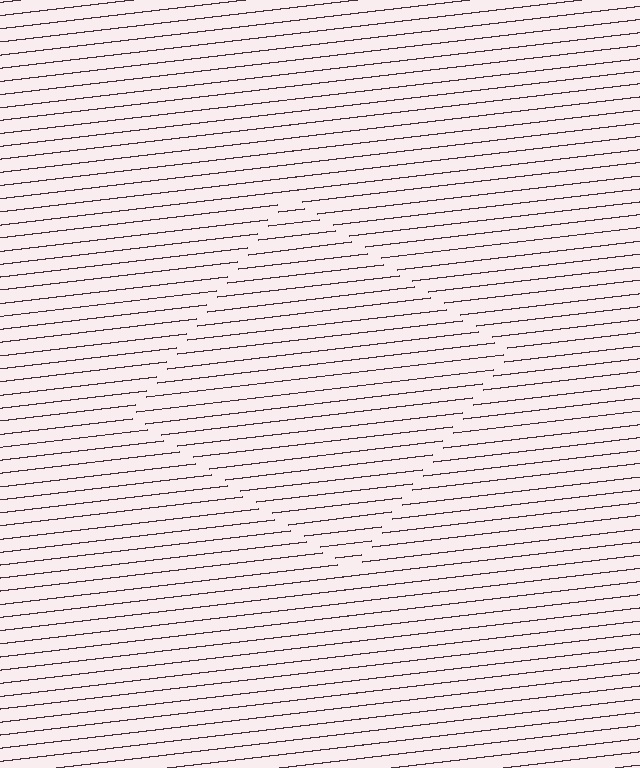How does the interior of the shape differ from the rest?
The interior of the shape contains the same grating, shifted by half a period — the contour is defined by the phase discontinuity where line-ends from the inner and outer gratings abut.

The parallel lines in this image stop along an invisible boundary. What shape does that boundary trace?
An illusory square. The interior of the shape contains the same grating, shifted by half a period — the contour is defined by the phase discontinuity where line-ends from the inner and outer gratings abut.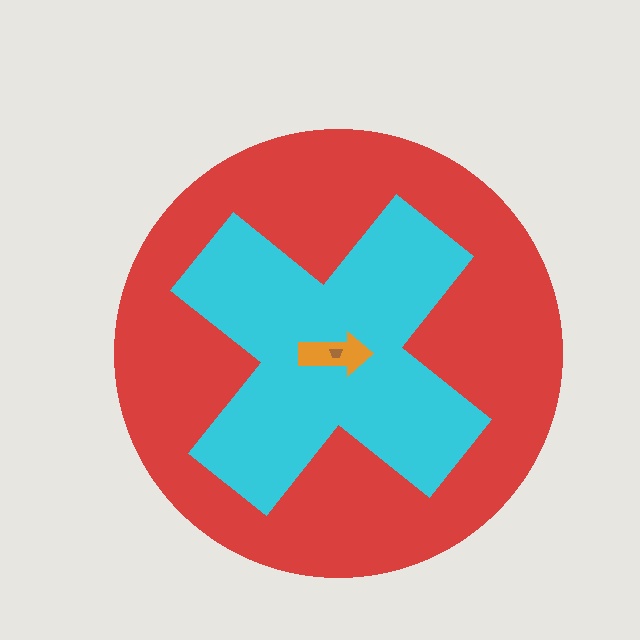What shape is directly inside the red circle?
The cyan cross.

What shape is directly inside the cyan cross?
The orange arrow.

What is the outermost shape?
The red circle.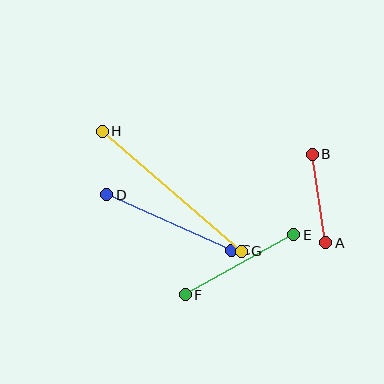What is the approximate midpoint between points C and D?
The midpoint is at approximately (169, 222) pixels.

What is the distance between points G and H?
The distance is approximately 184 pixels.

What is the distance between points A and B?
The distance is approximately 89 pixels.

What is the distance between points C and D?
The distance is approximately 137 pixels.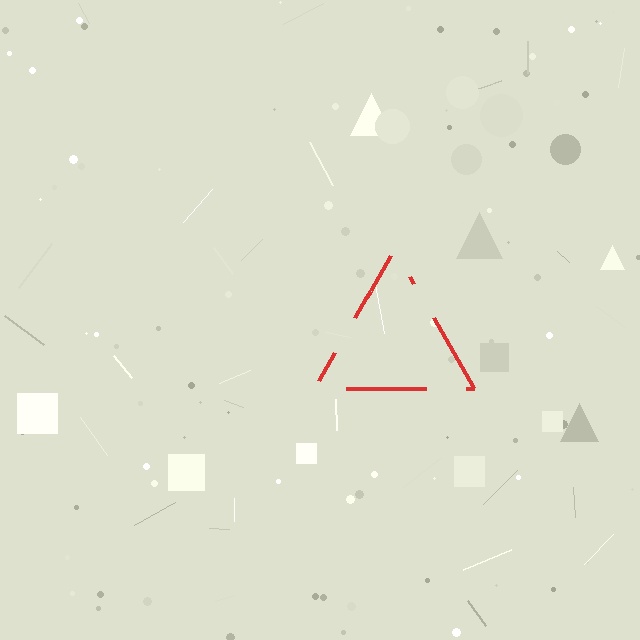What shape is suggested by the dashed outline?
The dashed outline suggests a triangle.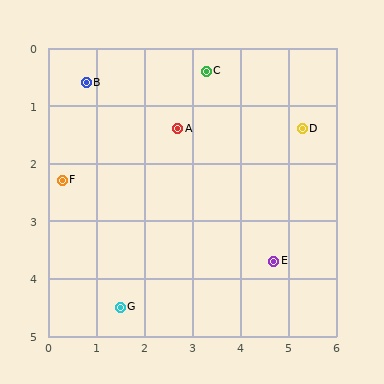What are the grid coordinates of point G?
Point G is at approximately (1.5, 4.5).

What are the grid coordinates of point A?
Point A is at approximately (2.7, 1.4).